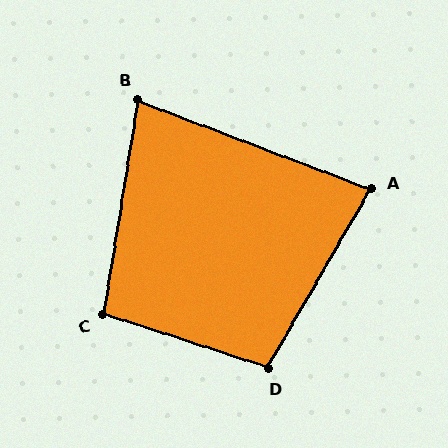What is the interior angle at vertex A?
Approximately 81 degrees (acute).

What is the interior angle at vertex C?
Approximately 99 degrees (obtuse).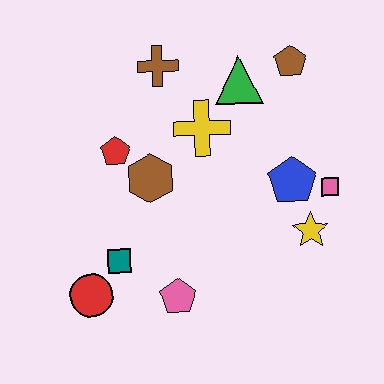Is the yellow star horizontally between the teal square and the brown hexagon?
No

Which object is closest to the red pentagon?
The brown hexagon is closest to the red pentagon.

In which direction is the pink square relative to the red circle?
The pink square is to the right of the red circle.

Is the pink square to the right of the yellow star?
Yes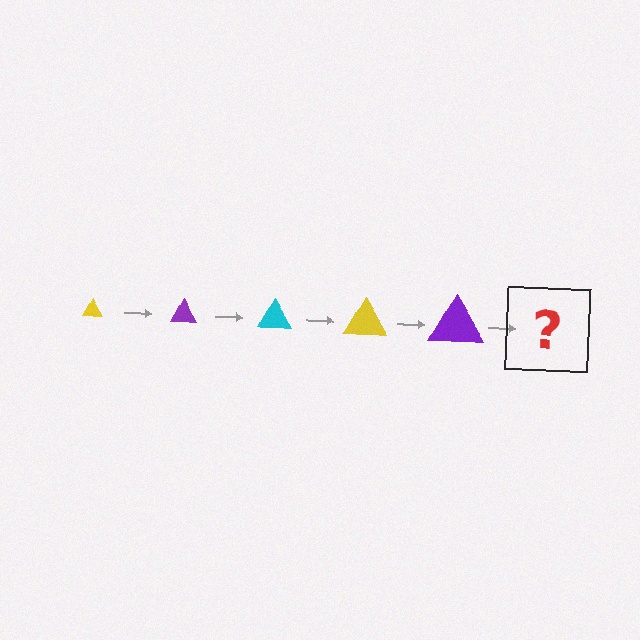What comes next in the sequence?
The next element should be a cyan triangle, larger than the previous one.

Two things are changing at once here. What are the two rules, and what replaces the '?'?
The two rules are that the triangle grows larger each step and the color cycles through yellow, purple, and cyan. The '?' should be a cyan triangle, larger than the previous one.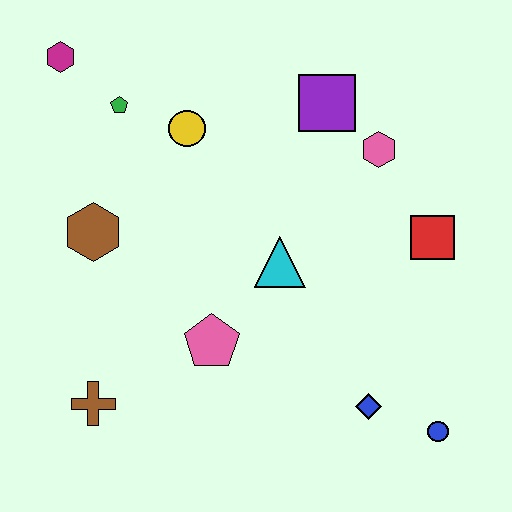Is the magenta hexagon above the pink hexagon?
Yes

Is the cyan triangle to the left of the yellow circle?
No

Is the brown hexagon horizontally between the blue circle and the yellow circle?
No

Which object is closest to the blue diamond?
The blue circle is closest to the blue diamond.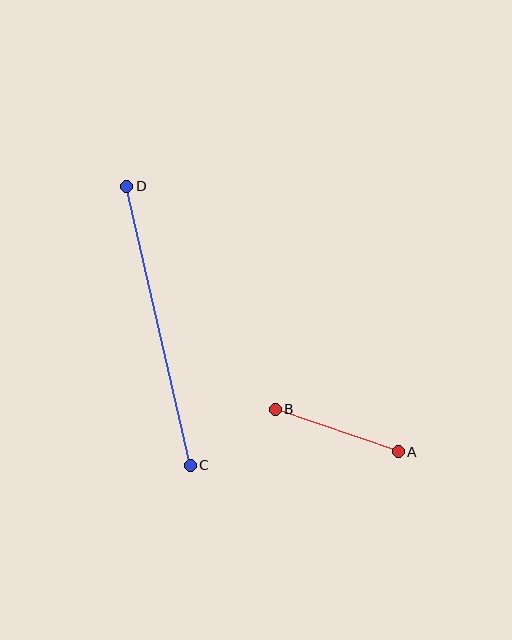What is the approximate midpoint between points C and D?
The midpoint is at approximately (158, 326) pixels.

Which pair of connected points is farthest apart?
Points C and D are farthest apart.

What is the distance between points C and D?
The distance is approximately 286 pixels.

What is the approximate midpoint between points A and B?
The midpoint is at approximately (337, 430) pixels.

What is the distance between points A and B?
The distance is approximately 130 pixels.